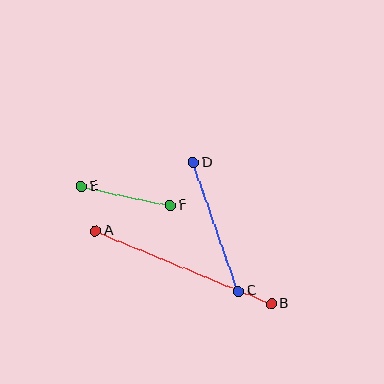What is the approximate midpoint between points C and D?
The midpoint is at approximately (216, 227) pixels.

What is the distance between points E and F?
The distance is approximately 91 pixels.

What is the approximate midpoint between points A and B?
The midpoint is at approximately (183, 267) pixels.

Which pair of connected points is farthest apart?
Points A and B are farthest apart.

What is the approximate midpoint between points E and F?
The midpoint is at approximately (126, 196) pixels.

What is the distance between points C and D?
The distance is approximately 136 pixels.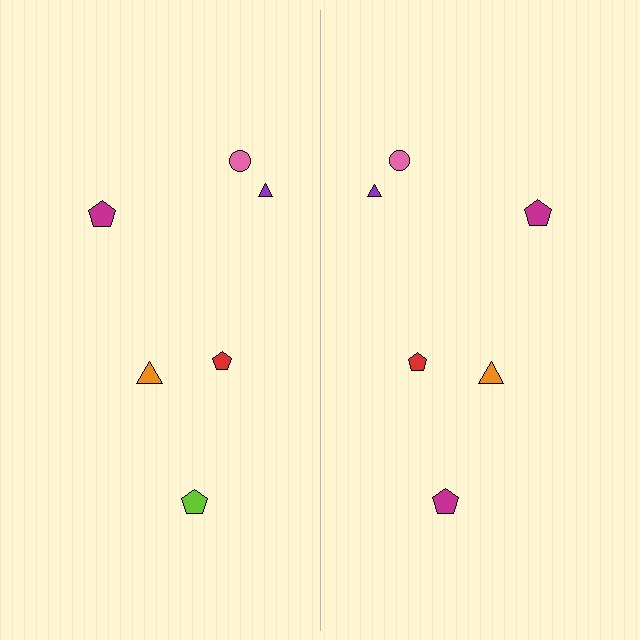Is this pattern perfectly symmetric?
No, the pattern is not perfectly symmetric. The magenta pentagon on the right side breaks the symmetry — its mirror counterpart is lime.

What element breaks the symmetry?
The magenta pentagon on the right side breaks the symmetry — its mirror counterpart is lime.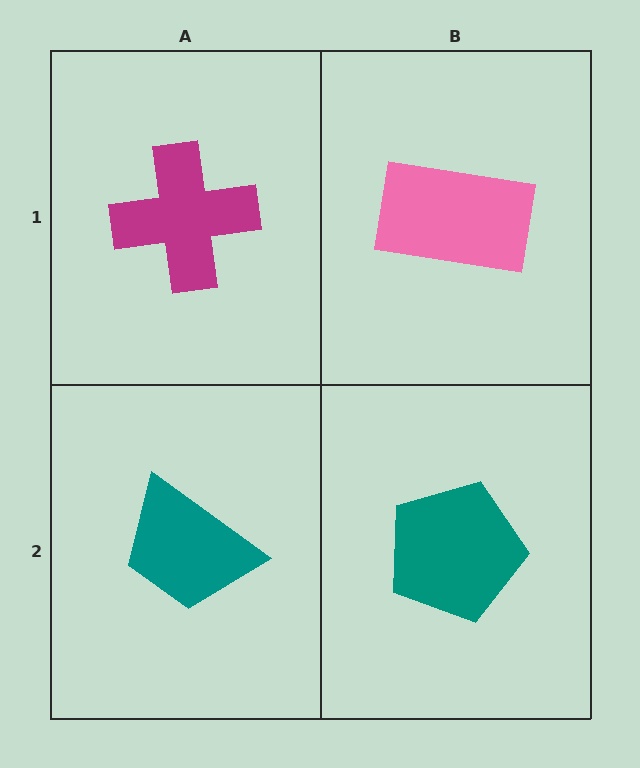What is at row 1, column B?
A pink rectangle.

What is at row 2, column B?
A teal pentagon.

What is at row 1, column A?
A magenta cross.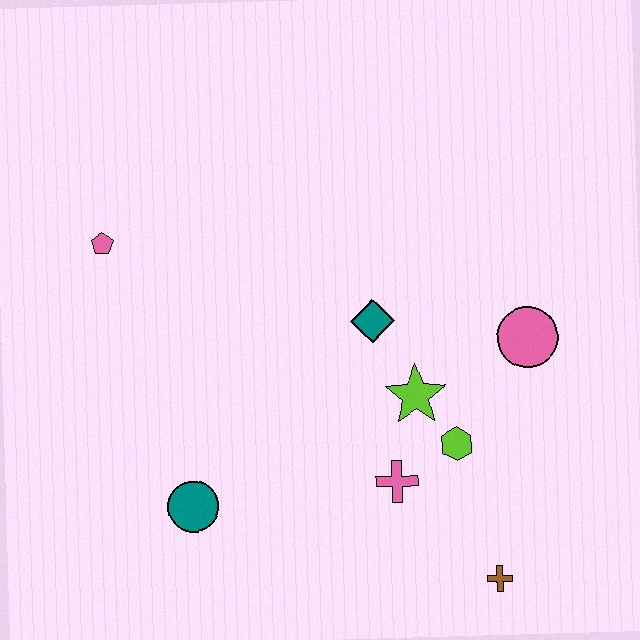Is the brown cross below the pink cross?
Yes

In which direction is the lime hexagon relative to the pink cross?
The lime hexagon is to the right of the pink cross.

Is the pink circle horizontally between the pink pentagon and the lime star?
No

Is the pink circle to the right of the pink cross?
Yes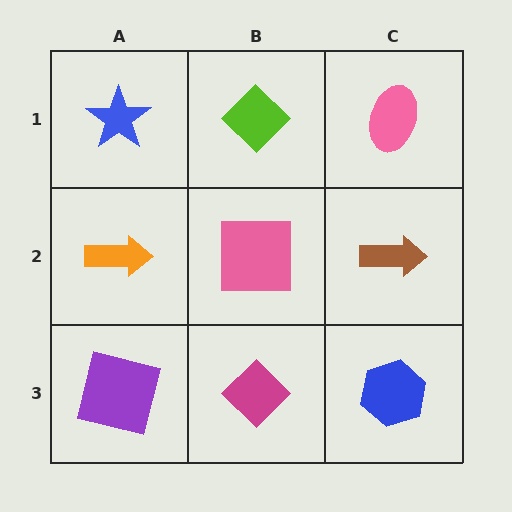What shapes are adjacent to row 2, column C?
A pink ellipse (row 1, column C), a blue hexagon (row 3, column C), a pink square (row 2, column B).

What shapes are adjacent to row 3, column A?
An orange arrow (row 2, column A), a magenta diamond (row 3, column B).